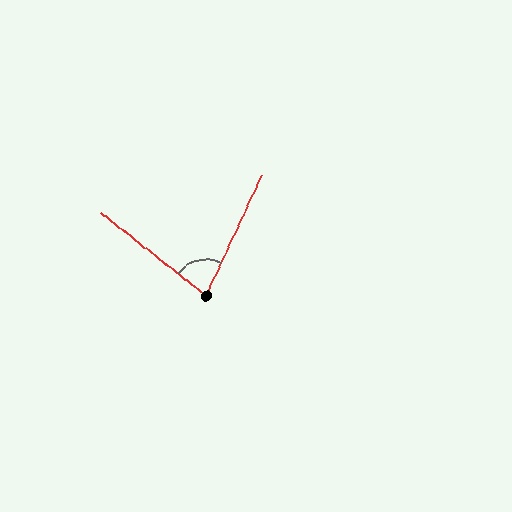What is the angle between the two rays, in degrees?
Approximately 77 degrees.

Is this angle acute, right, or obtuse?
It is acute.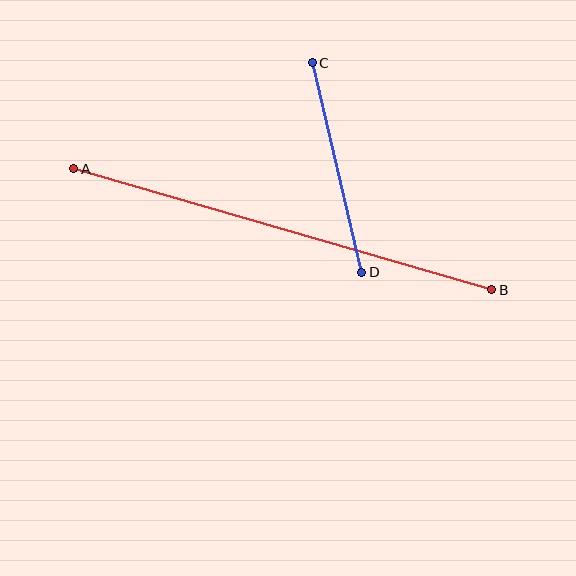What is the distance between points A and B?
The distance is approximately 435 pixels.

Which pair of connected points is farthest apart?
Points A and B are farthest apart.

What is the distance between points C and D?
The distance is approximately 215 pixels.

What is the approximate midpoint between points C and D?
The midpoint is at approximately (337, 167) pixels.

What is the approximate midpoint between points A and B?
The midpoint is at approximately (283, 229) pixels.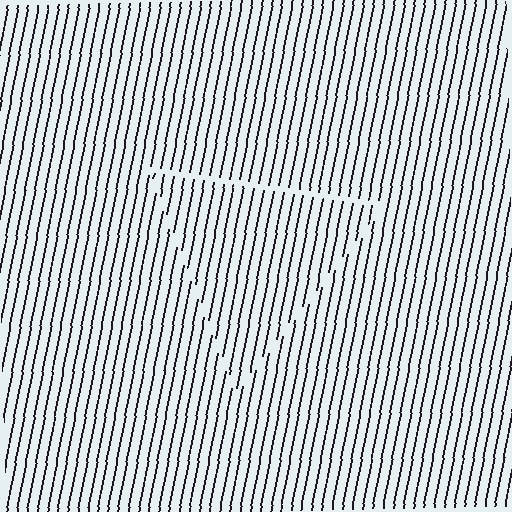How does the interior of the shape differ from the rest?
The interior of the shape contains the same grating, shifted by half a period — the contour is defined by the phase discontinuity where line-ends from the inner and outer gratings abut.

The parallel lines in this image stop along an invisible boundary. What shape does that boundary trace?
An illusory triangle. The interior of the shape contains the same grating, shifted by half a period — the contour is defined by the phase discontinuity where line-ends from the inner and outer gratings abut.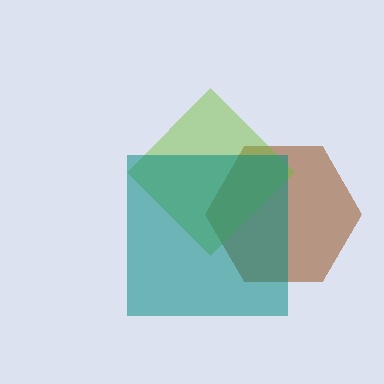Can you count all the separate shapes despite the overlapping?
Yes, there are 3 separate shapes.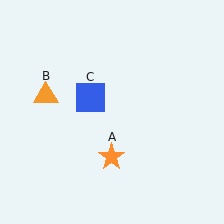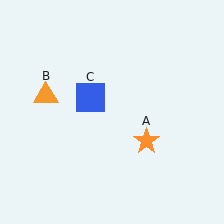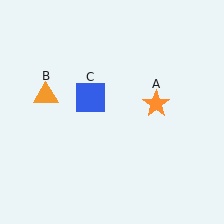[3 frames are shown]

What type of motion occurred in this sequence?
The orange star (object A) rotated counterclockwise around the center of the scene.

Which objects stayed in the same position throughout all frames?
Orange triangle (object B) and blue square (object C) remained stationary.